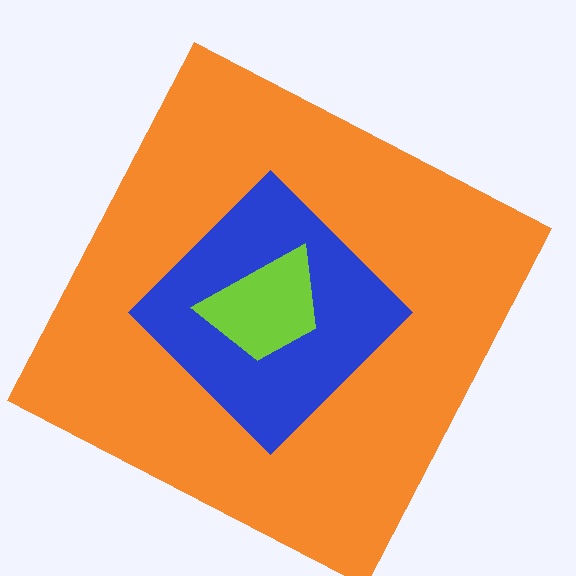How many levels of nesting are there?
3.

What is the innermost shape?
The lime trapezoid.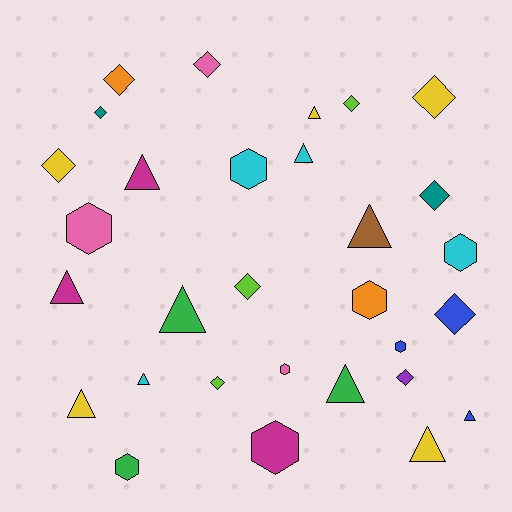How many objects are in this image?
There are 30 objects.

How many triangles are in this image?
There are 11 triangles.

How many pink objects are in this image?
There are 3 pink objects.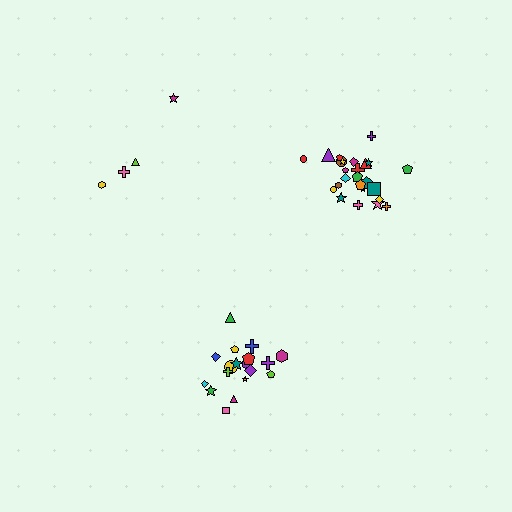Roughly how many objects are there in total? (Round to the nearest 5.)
Roughly 45 objects in total.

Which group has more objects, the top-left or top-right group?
The top-right group.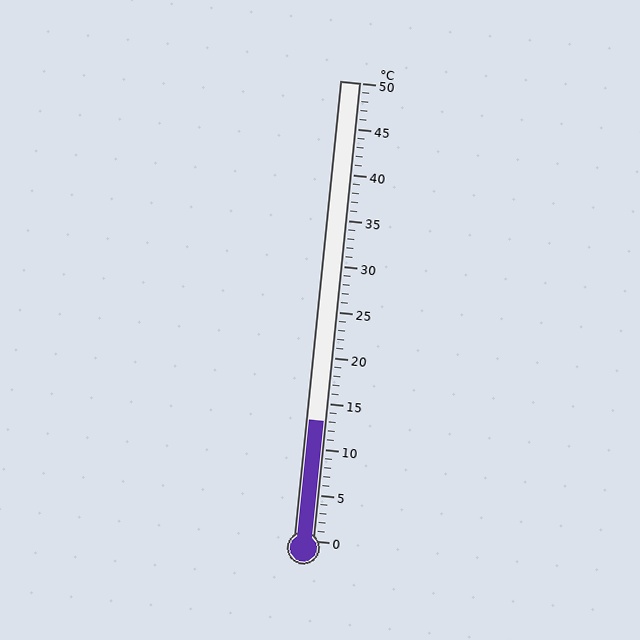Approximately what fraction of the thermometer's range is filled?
The thermometer is filled to approximately 25% of its range.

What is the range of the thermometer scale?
The thermometer scale ranges from 0°C to 50°C.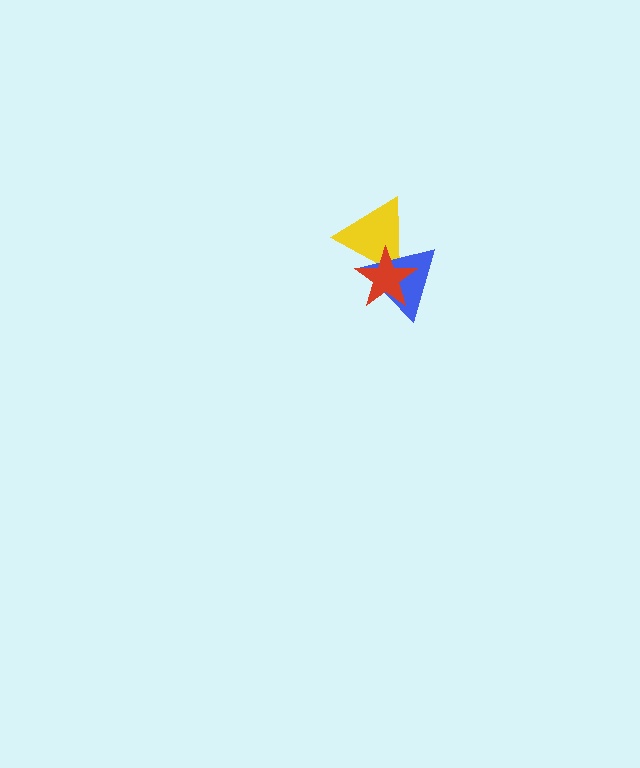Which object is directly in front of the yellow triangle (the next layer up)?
The blue triangle is directly in front of the yellow triangle.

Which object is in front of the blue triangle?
The red star is in front of the blue triangle.